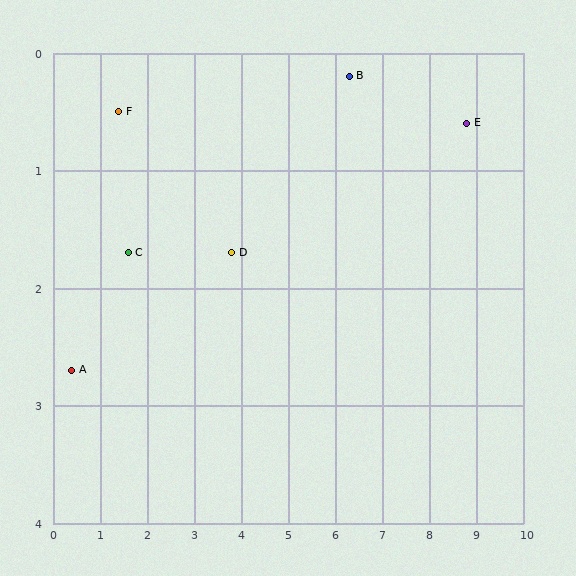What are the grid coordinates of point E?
Point E is at approximately (8.8, 0.6).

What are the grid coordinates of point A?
Point A is at approximately (0.4, 2.7).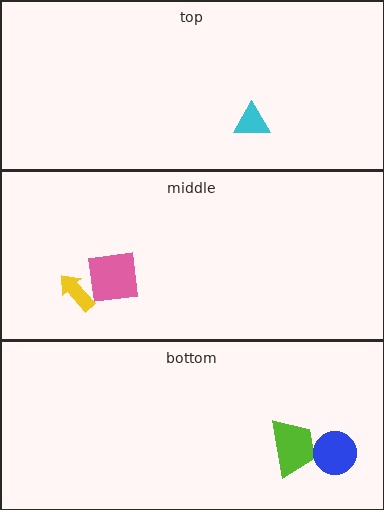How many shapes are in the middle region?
2.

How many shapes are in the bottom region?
2.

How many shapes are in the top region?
1.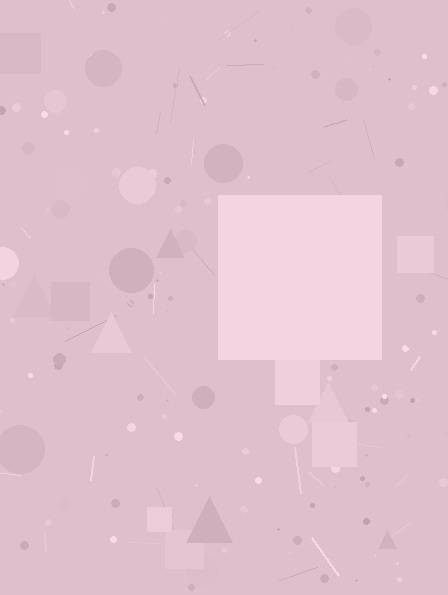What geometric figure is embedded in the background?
A square is embedded in the background.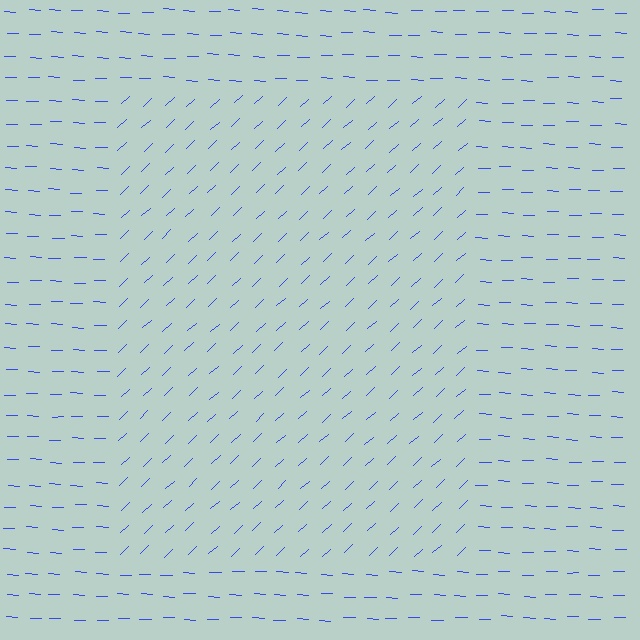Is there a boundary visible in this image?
Yes, there is a texture boundary formed by a change in line orientation.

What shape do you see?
I see a rectangle.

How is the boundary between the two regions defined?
The boundary is defined purely by a change in line orientation (approximately 45 degrees difference). All lines are the same color and thickness.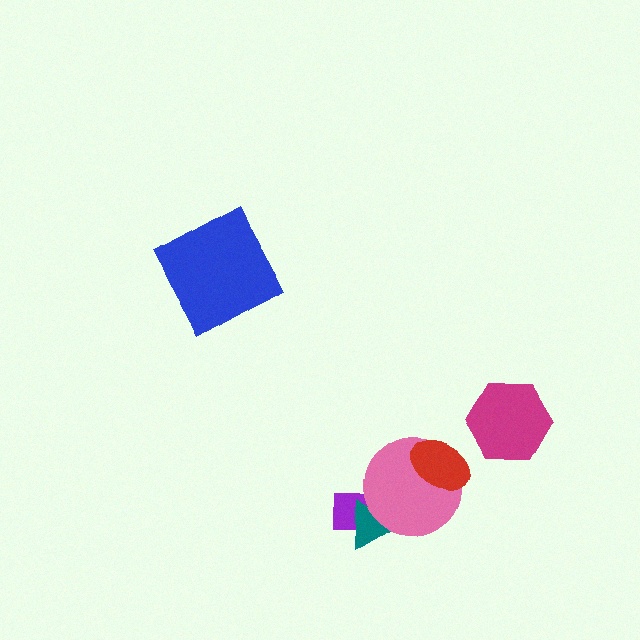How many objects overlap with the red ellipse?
1 object overlaps with the red ellipse.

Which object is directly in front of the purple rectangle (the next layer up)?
The teal triangle is directly in front of the purple rectangle.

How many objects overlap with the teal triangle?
2 objects overlap with the teal triangle.